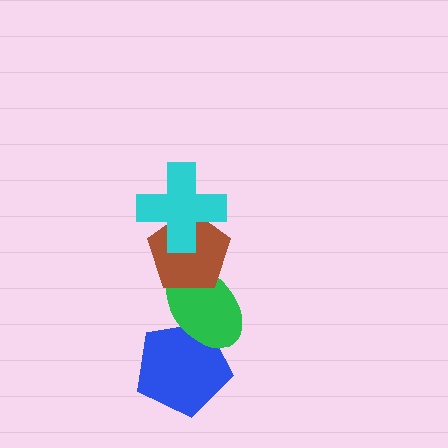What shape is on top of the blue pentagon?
The green ellipse is on top of the blue pentagon.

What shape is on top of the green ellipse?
The brown pentagon is on top of the green ellipse.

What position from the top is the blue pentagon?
The blue pentagon is 4th from the top.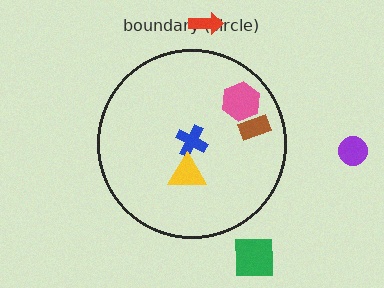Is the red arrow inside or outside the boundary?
Outside.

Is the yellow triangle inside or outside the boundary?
Inside.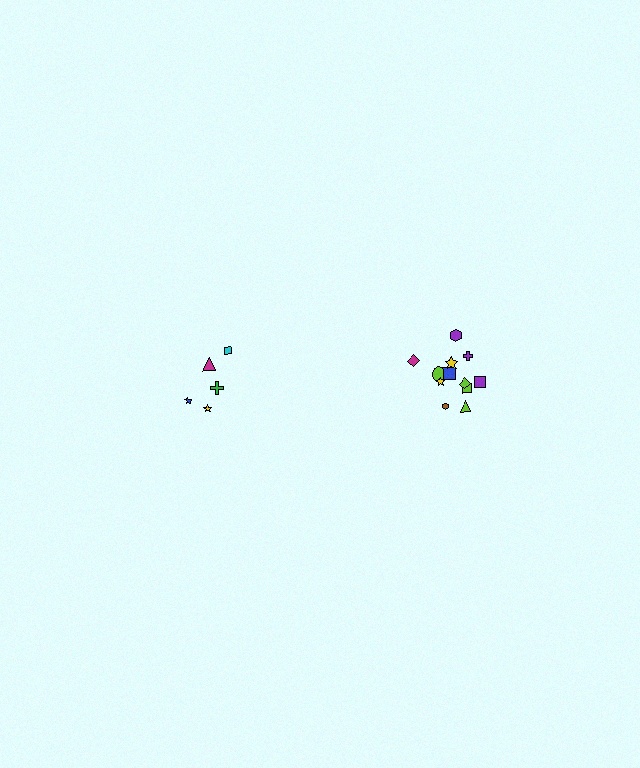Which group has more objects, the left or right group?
The right group.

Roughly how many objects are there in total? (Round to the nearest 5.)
Roughly 15 objects in total.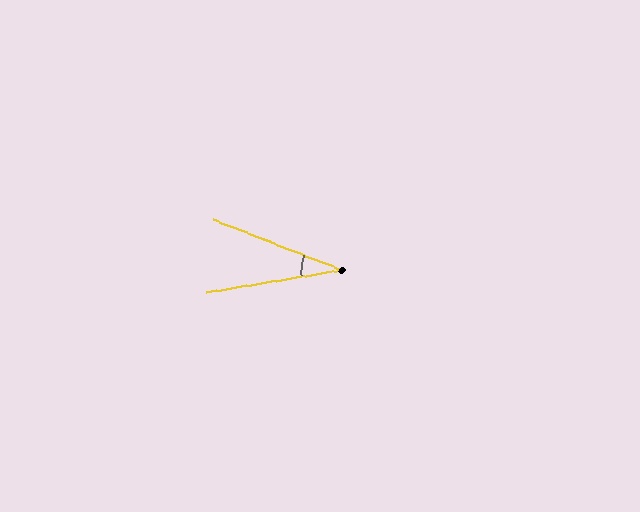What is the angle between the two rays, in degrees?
Approximately 31 degrees.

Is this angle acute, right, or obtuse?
It is acute.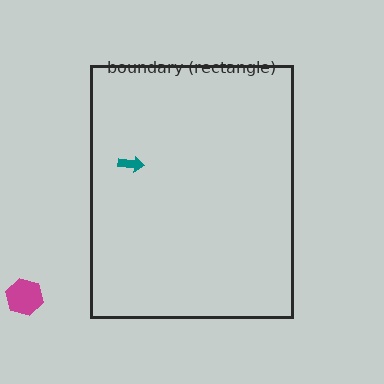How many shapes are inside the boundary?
1 inside, 1 outside.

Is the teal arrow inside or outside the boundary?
Inside.